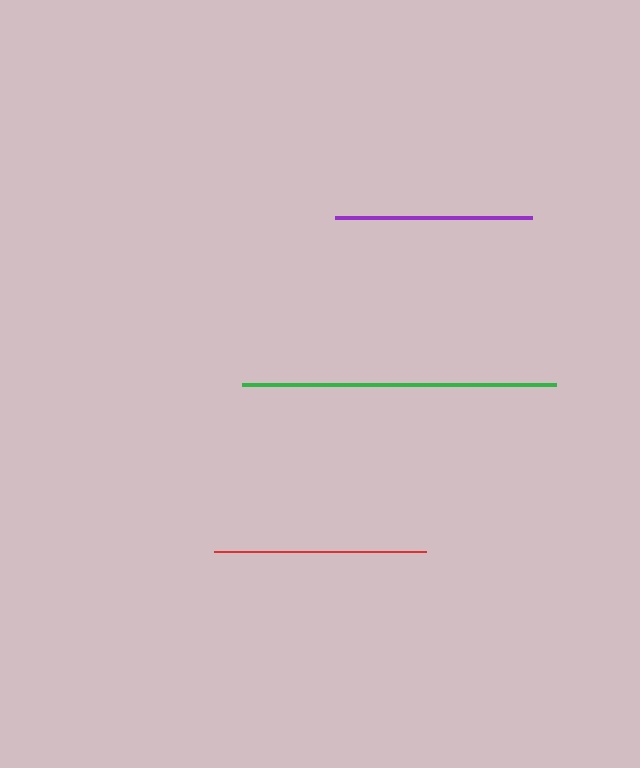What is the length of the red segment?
The red segment is approximately 212 pixels long.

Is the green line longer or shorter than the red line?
The green line is longer than the red line.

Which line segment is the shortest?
The purple line is the shortest at approximately 197 pixels.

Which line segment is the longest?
The green line is the longest at approximately 315 pixels.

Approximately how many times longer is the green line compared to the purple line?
The green line is approximately 1.6 times the length of the purple line.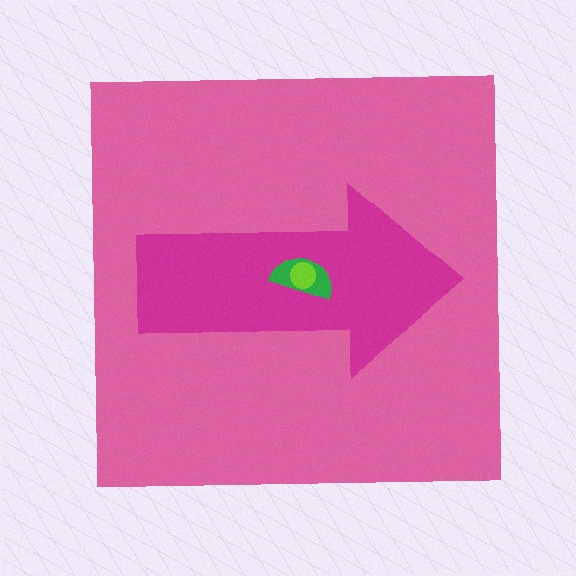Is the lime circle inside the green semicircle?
Yes.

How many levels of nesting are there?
4.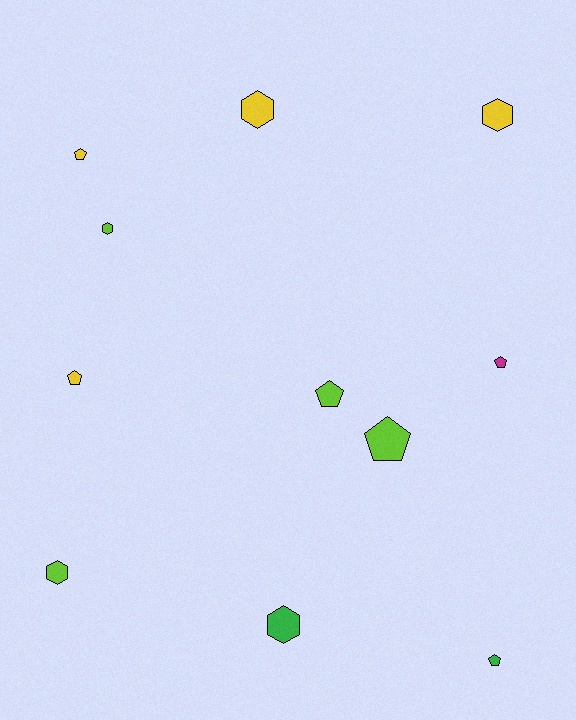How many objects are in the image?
There are 11 objects.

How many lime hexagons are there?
There are 2 lime hexagons.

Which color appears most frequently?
Yellow, with 4 objects.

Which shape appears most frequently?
Pentagon, with 6 objects.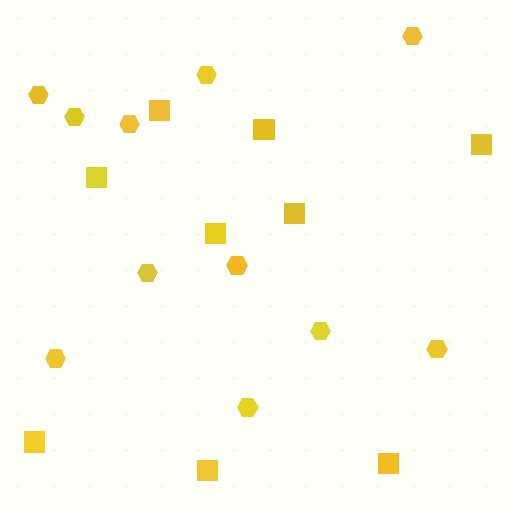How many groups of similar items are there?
There are 2 groups: one group of hexagons (11) and one group of squares (9).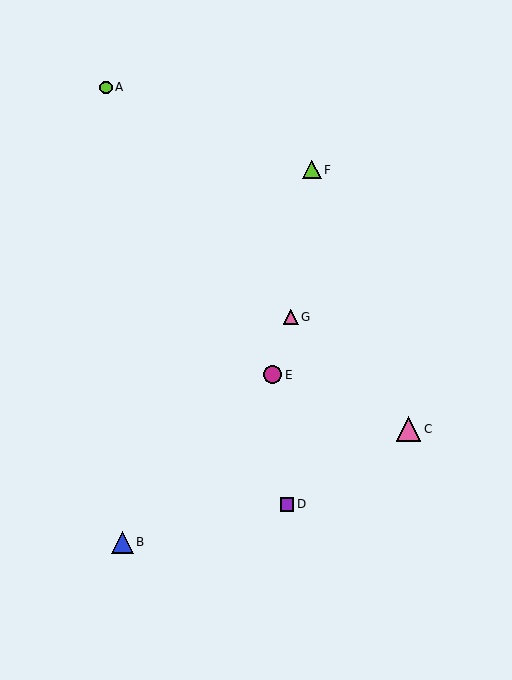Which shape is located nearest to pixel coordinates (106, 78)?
The lime circle (labeled A) at (106, 87) is nearest to that location.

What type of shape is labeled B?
Shape B is a blue triangle.